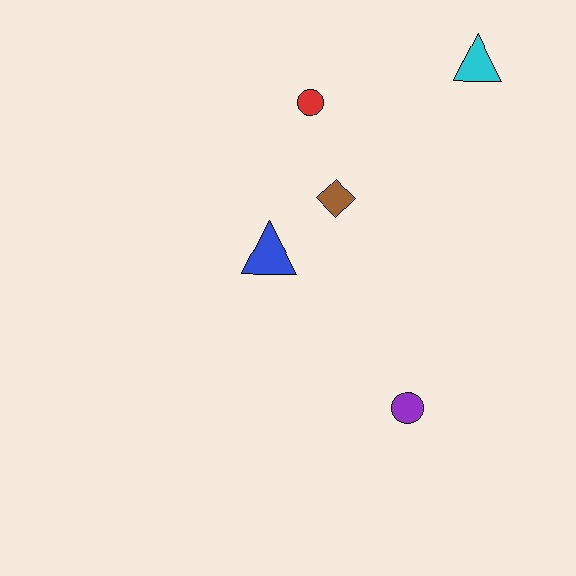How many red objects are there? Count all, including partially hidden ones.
There is 1 red object.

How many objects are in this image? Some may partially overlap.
There are 5 objects.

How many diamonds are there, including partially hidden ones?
There is 1 diamond.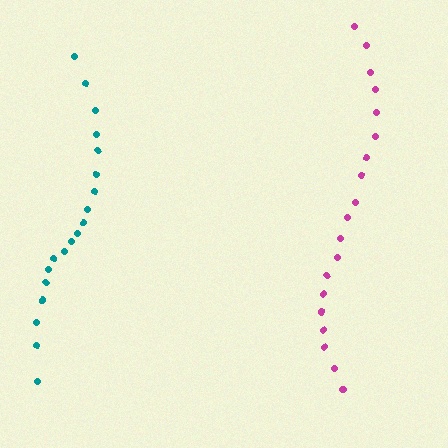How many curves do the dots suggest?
There are 2 distinct paths.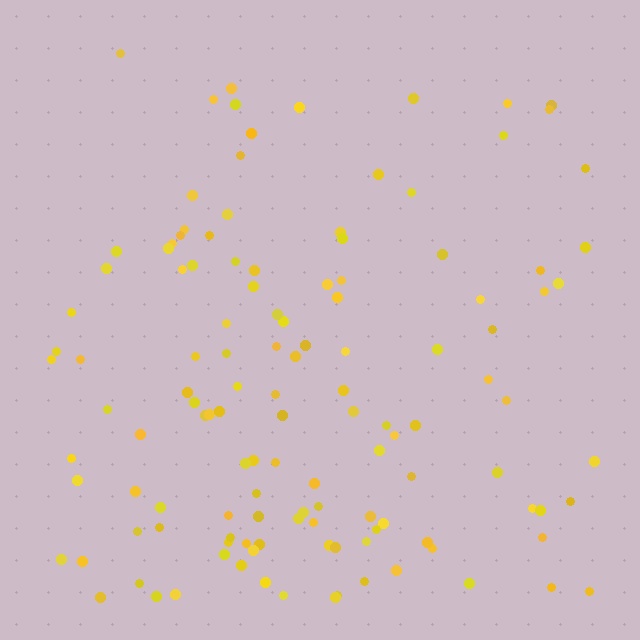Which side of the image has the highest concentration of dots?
The bottom.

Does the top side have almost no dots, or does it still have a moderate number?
Still a moderate number, just noticeably fewer than the bottom.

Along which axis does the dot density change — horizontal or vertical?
Vertical.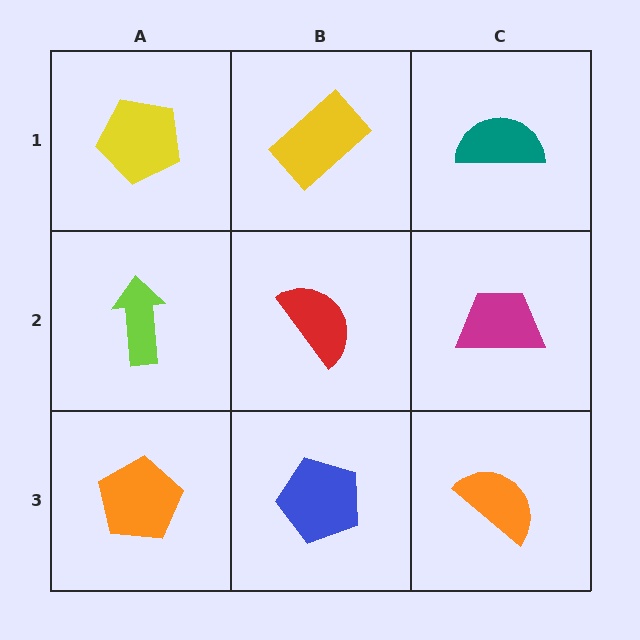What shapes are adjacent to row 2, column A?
A yellow pentagon (row 1, column A), an orange pentagon (row 3, column A), a red semicircle (row 2, column B).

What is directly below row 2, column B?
A blue pentagon.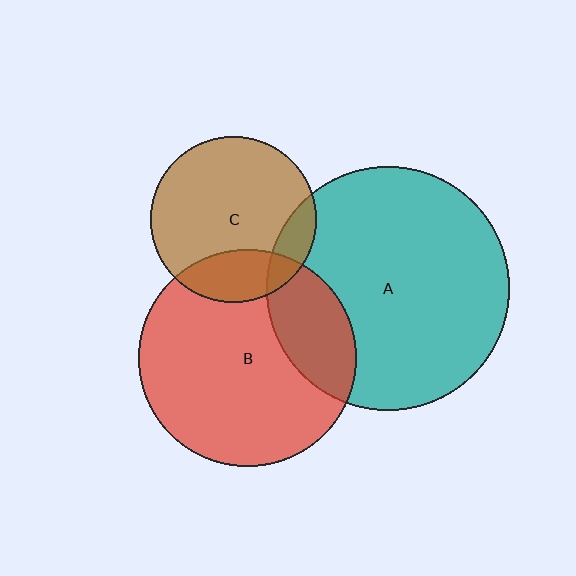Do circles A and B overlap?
Yes.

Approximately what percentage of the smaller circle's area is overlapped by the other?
Approximately 25%.